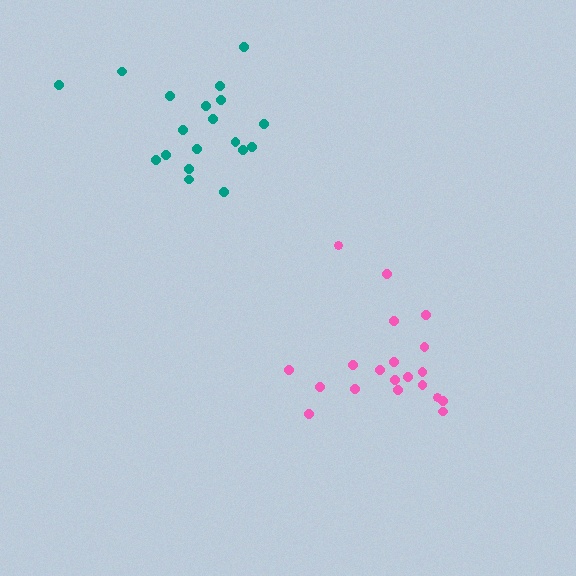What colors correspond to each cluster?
The clusters are colored: pink, teal.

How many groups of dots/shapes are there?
There are 2 groups.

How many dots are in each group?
Group 1: 20 dots, Group 2: 19 dots (39 total).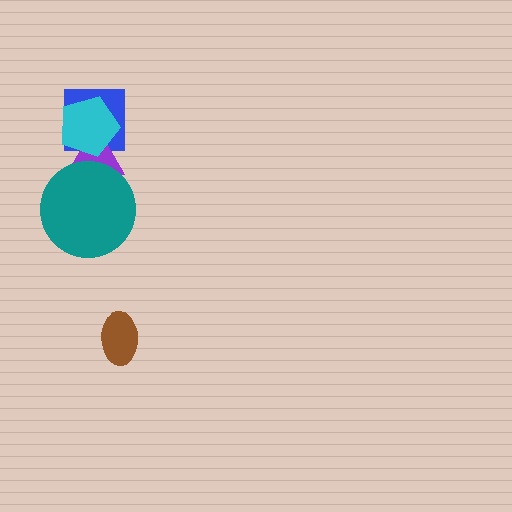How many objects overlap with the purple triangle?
3 objects overlap with the purple triangle.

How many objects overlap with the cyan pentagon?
2 objects overlap with the cyan pentagon.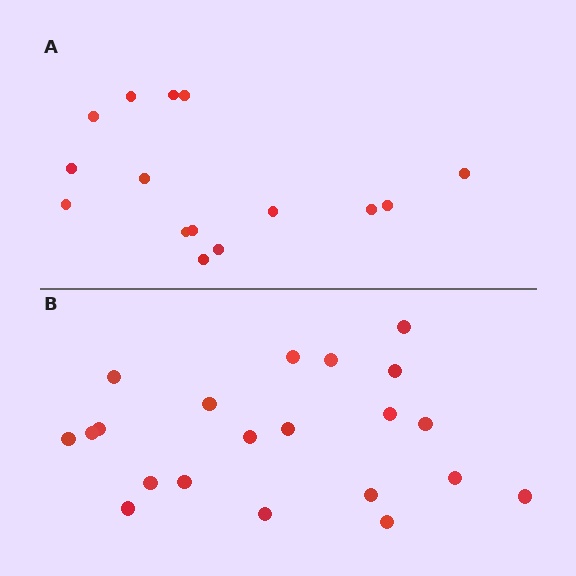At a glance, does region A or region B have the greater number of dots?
Region B (the bottom region) has more dots.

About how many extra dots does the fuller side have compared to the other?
Region B has about 6 more dots than region A.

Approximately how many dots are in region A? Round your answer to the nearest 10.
About 20 dots. (The exact count is 15, which rounds to 20.)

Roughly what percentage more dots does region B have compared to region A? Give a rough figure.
About 40% more.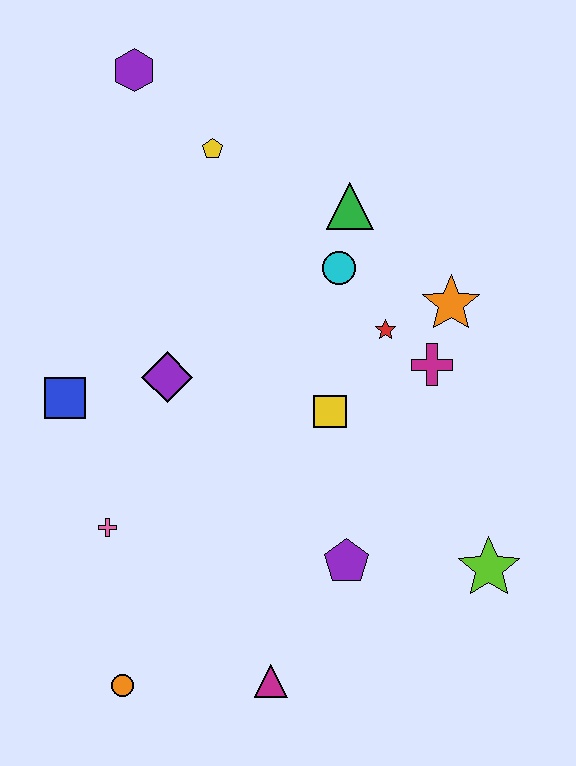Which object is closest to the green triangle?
The cyan circle is closest to the green triangle.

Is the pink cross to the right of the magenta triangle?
No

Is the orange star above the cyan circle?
No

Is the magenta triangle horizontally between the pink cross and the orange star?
Yes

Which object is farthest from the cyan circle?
The orange circle is farthest from the cyan circle.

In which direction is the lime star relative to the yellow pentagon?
The lime star is below the yellow pentagon.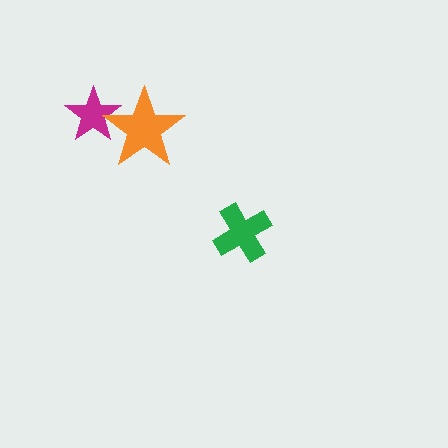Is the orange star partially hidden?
No, no other shape covers it.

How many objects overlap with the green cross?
0 objects overlap with the green cross.